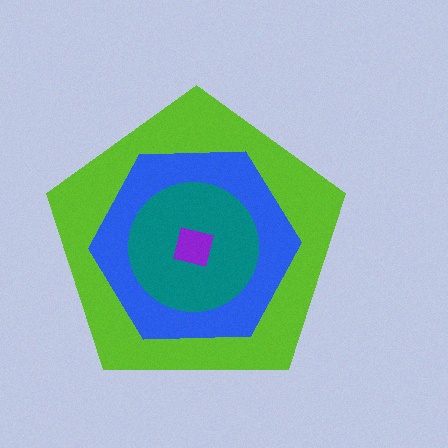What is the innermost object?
The purple square.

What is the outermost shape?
The lime pentagon.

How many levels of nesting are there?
4.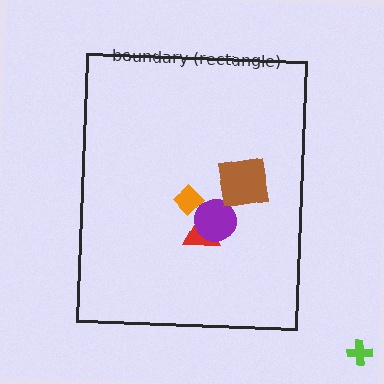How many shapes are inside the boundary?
4 inside, 1 outside.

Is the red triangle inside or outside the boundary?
Inside.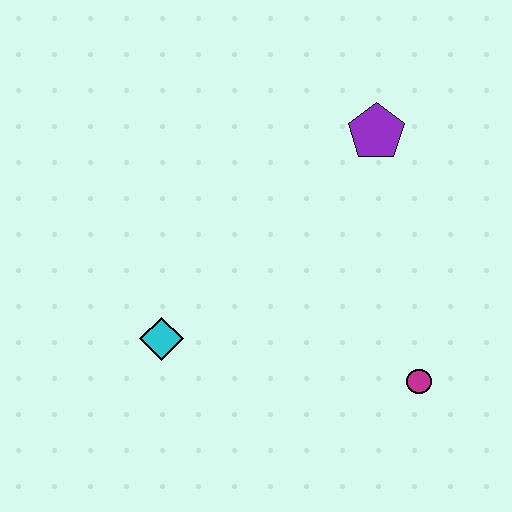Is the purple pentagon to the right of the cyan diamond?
Yes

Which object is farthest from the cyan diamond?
The purple pentagon is farthest from the cyan diamond.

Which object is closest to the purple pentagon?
The magenta circle is closest to the purple pentagon.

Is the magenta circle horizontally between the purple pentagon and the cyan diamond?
No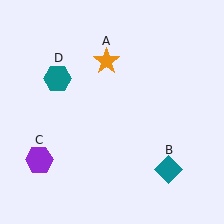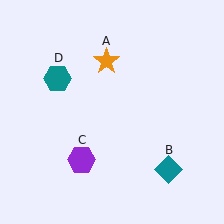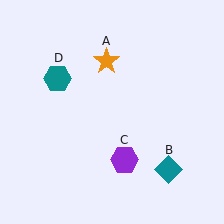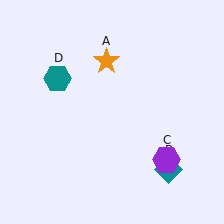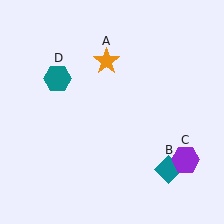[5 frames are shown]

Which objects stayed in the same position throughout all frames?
Orange star (object A) and teal diamond (object B) and teal hexagon (object D) remained stationary.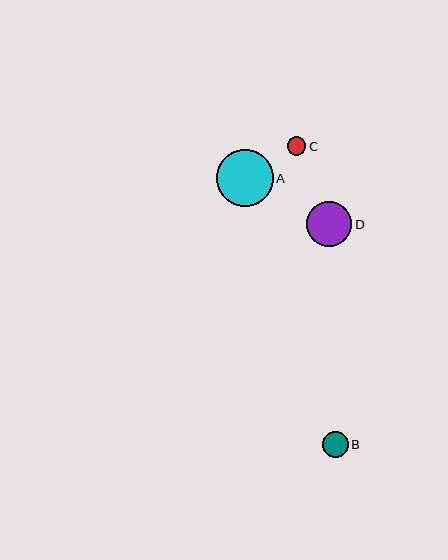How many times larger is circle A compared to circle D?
Circle A is approximately 1.3 times the size of circle D.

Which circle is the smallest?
Circle C is the smallest with a size of approximately 19 pixels.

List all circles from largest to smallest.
From largest to smallest: A, D, B, C.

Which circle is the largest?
Circle A is the largest with a size of approximately 57 pixels.